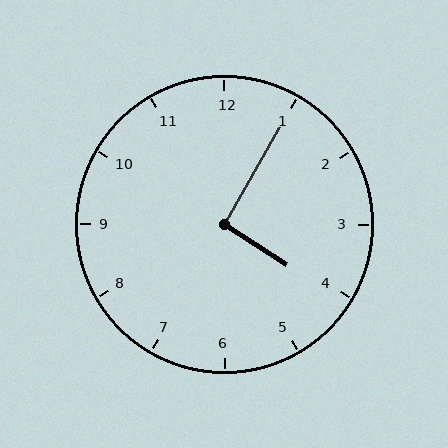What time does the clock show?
4:05.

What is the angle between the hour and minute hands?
Approximately 92 degrees.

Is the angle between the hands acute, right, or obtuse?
It is right.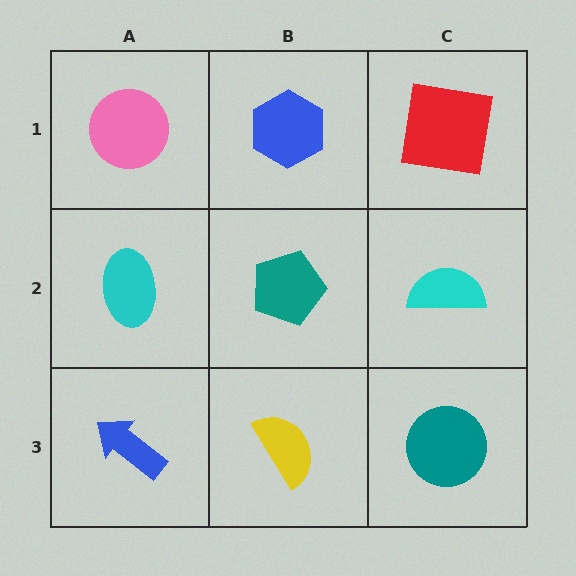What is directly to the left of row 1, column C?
A blue hexagon.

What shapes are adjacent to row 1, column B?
A teal pentagon (row 2, column B), a pink circle (row 1, column A), a red square (row 1, column C).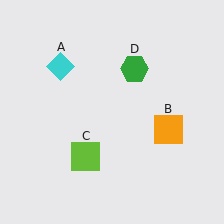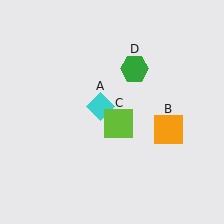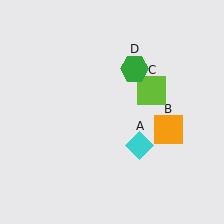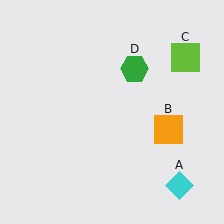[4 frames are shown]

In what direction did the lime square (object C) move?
The lime square (object C) moved up and to the right.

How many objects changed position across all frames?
2 objects changed position: cyan diamond (object A), lime square (object C).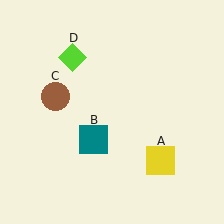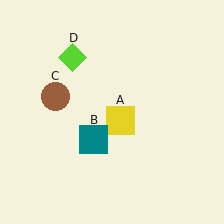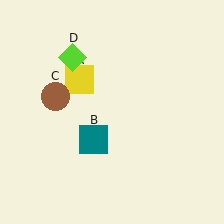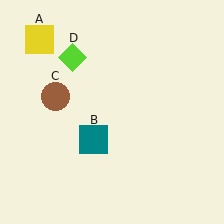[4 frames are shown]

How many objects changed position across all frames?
1 object changed position: yellow square (object A).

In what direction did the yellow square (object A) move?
The yellow square (object A) moved up and to the left.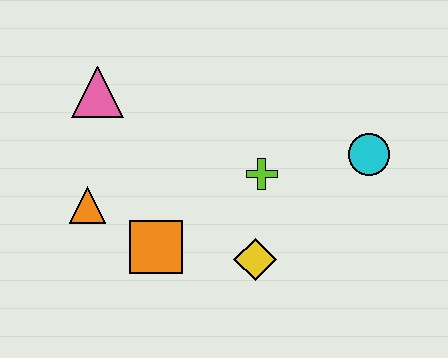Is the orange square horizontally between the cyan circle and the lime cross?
No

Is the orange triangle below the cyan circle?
Yes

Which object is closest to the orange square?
The orange triangle is closest to the orange square.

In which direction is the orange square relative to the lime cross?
The orange square is to the left of the lime cross.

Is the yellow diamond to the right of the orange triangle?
Yes